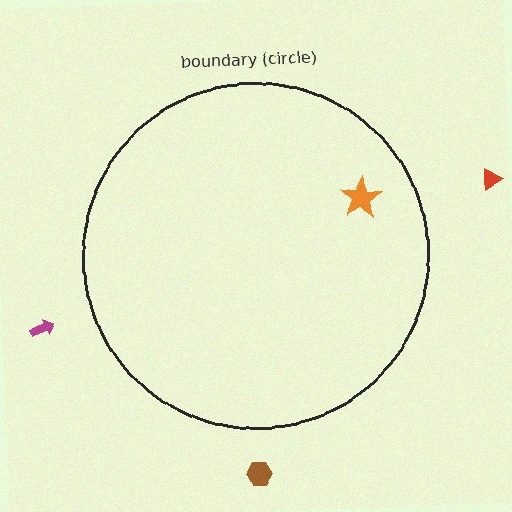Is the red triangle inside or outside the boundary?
Outside.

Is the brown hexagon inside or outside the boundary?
Outside.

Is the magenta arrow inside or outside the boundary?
Outside.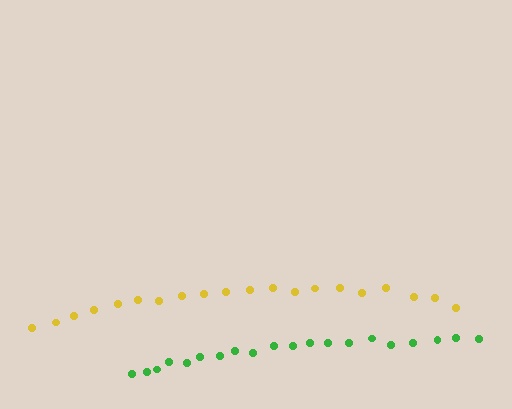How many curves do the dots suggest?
There are 2 distinct paths.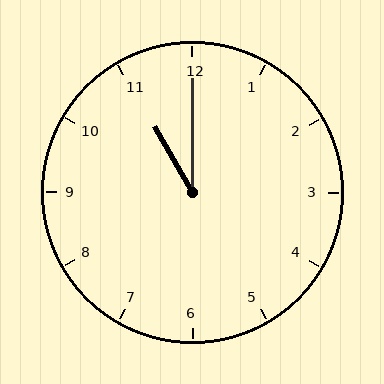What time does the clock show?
11:00.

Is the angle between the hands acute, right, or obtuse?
It is acute.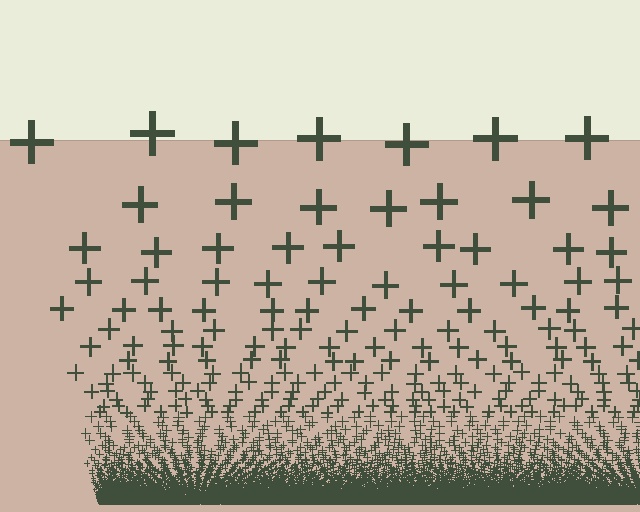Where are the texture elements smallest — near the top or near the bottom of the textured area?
Near the bottom.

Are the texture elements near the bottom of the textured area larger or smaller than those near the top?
Smaller. The gradient is inverted — elements near the bottom are smaller and denser.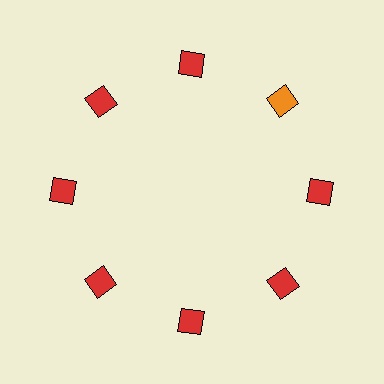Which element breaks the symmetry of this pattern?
The orange diamond at roughly the 2 o'clock position breaks the symmetry. All other shapes are red diamonds.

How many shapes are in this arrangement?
There are 8 shapes arranged in a ring pattern.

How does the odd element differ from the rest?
It has a different color: orange instead of red.